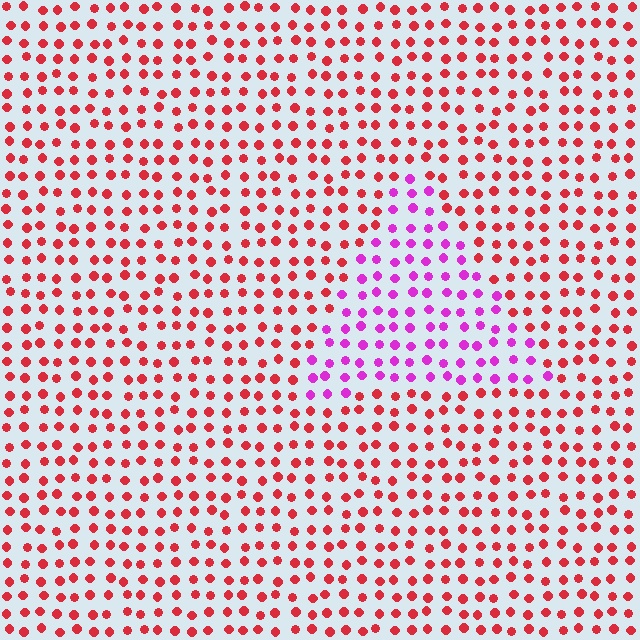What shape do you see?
I see a triangle.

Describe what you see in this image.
The image is filled with small red elements in a uniform arrangement. A triangle-shaped region is visible where the elements are tinted to a slightly different hue, forming a subtle color boundary.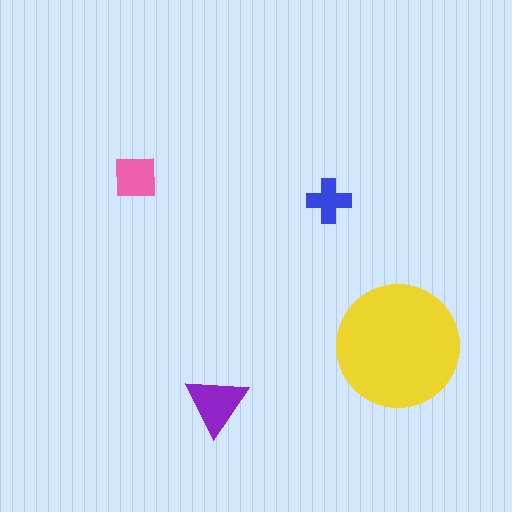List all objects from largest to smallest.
The yellow circle, the purple triangle, the pink square, the blue cross.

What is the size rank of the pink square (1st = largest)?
3rd.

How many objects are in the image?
There are 4 objects in the image.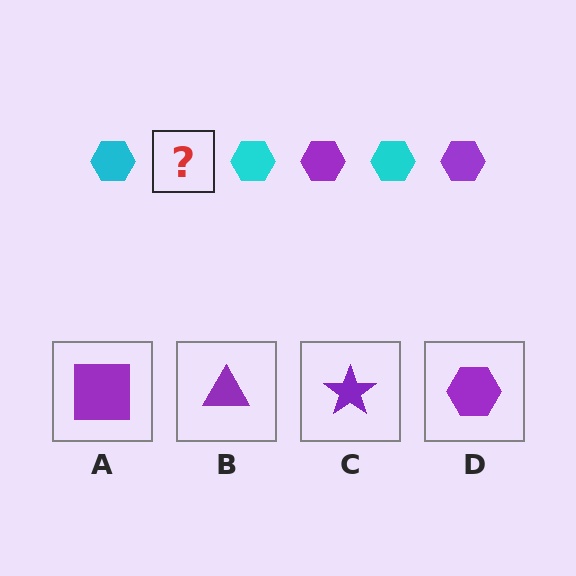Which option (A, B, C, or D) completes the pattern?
D.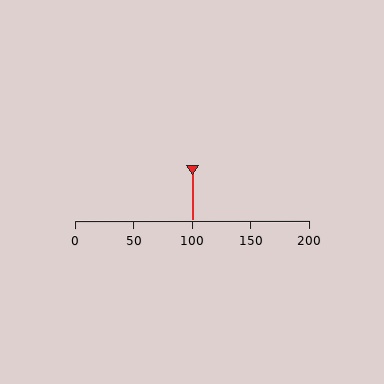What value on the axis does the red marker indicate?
The marker indicates approximately 100.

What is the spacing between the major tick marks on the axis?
The major ticks are spaced 50 apart.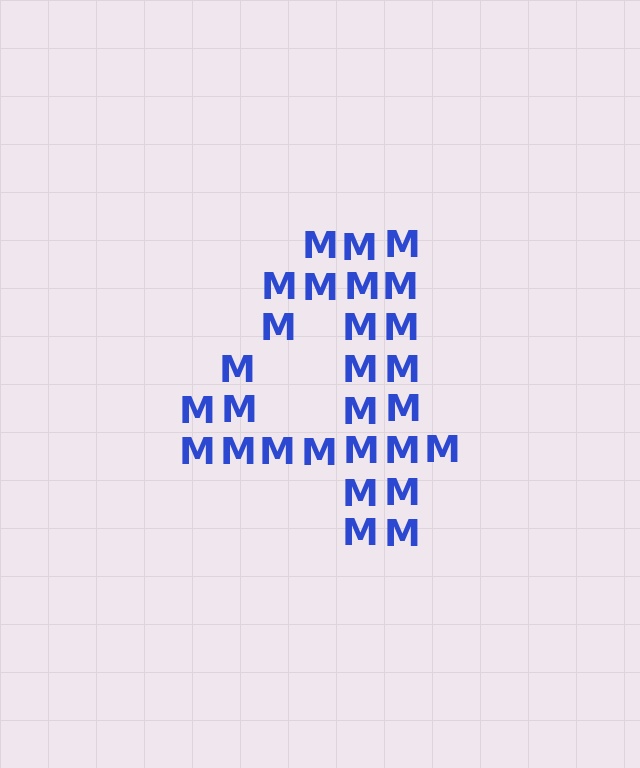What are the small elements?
The small elements are letter M's.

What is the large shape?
The large shape is the digit 4.